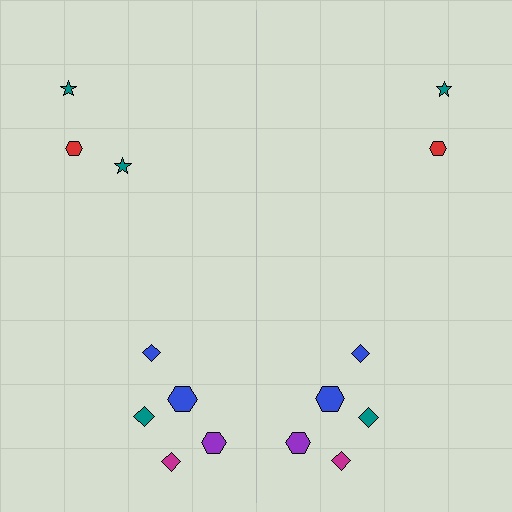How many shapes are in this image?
There are 15 shapes in this image.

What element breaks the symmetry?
A teal star is missing from the right side.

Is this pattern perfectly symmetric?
No, the pattern is not perfectly symmetric. A teal star is missing from the right side.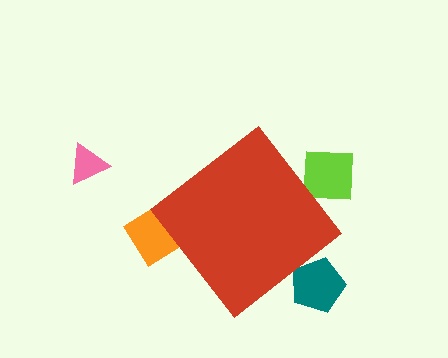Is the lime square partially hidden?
Yes, the lime square is partially hidden behind the red diamond.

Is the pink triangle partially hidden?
No, the pink triangle is fully visible.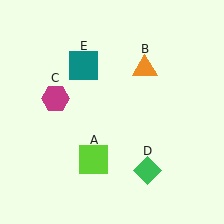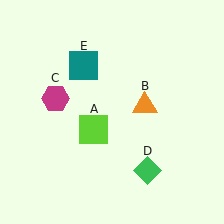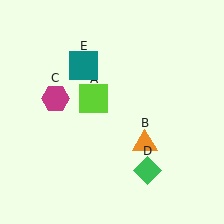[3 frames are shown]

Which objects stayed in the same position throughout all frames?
Magenta hexagon (object C) and green diamond (object D) and teal square (object E) remained stationary.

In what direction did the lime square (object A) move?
The lime square (object A) moved up.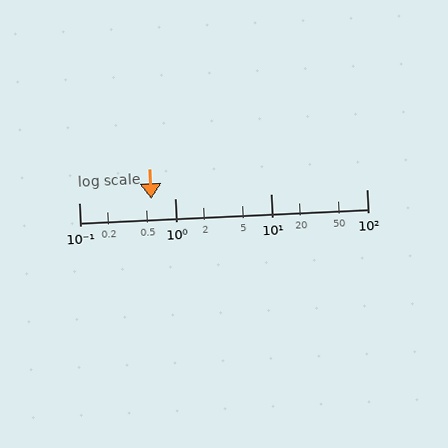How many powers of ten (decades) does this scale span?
The scale spans 3 decades, from 0.1 to 100.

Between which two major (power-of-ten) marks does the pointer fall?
The pointer is between 0.1 and 1.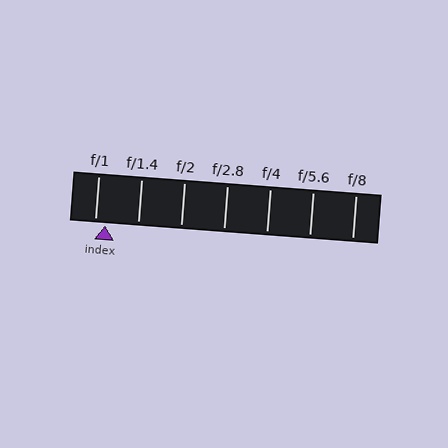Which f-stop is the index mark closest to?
The index mark is closest to f/1.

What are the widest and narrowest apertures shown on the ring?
The widest aperture shown is f/1 and the narrowest is f/8.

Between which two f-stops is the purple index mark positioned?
The index mark is between f/1 and f/1.4.